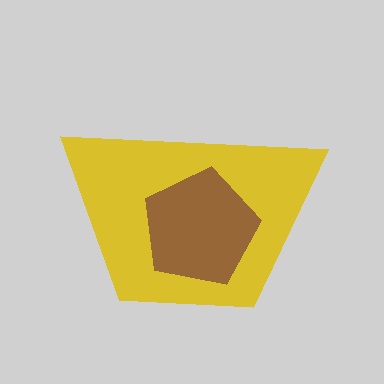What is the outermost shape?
The yellow trapezoid.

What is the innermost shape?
The brown pentagon.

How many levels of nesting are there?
2.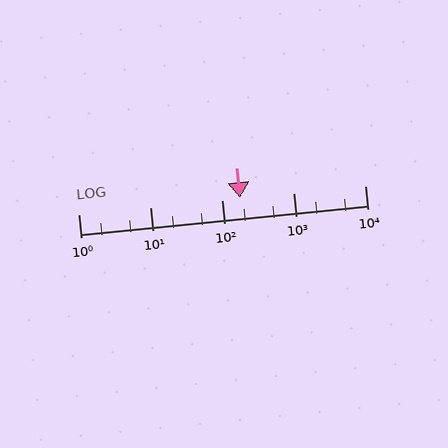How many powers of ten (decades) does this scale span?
The scale spans 4 decades, from 1 to 10000.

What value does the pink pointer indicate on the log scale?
The pointer indicates approximately 180.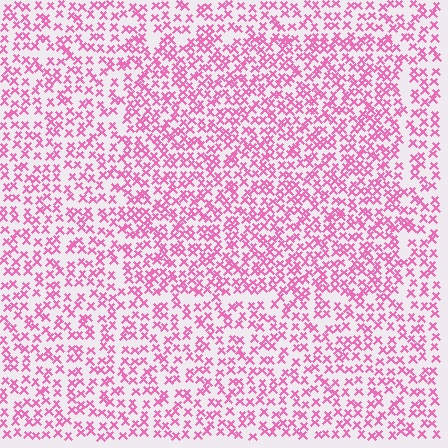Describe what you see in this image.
The image contains small pink elements arranged at two different densities. A rectangle-shaped region is visible where the elements are more densely packed than the surrounding area.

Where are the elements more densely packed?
The elements are more densely packed inside the rectangle boundary.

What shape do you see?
I see a rectangle.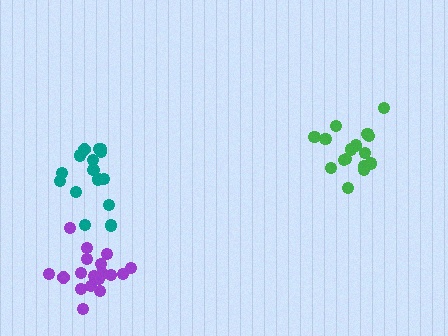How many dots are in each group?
Group 1: 18 dots, Group 2: 16 dots, Group 3: 16 dots (50 total).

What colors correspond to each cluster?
The clusters are colored: purple, green, teal.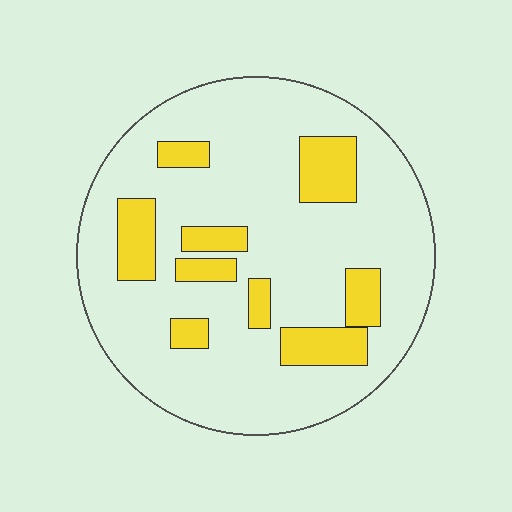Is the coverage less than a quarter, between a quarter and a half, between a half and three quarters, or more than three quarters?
Less than a quarter.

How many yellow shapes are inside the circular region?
9.